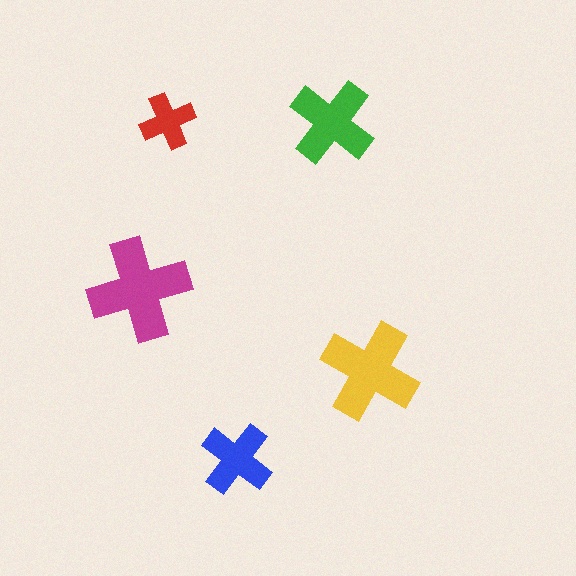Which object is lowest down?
The blue cross is bottommost.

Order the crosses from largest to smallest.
the magenta one, the yellow one, the green one, the blue one, the red one.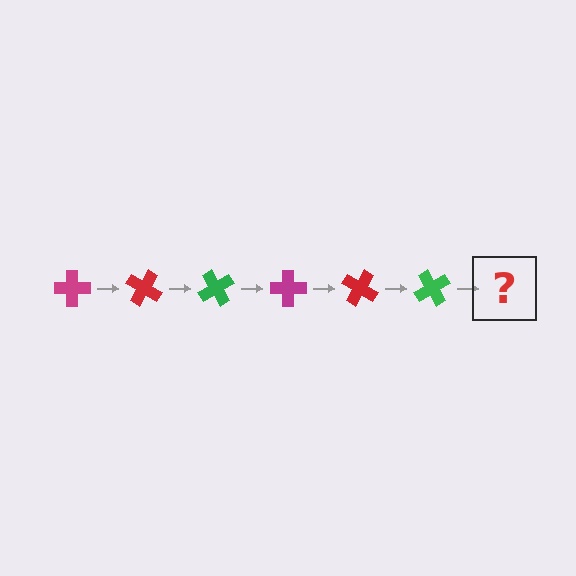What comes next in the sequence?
The next element should be a magenta cross, rotated 180 degrees from the start.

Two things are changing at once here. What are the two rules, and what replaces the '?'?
The two rules are that it rotates 30 degrees each step and the color cycles through magenta, red, and green. The '?' should be a magenta cross, rotated 180 degrees from the start.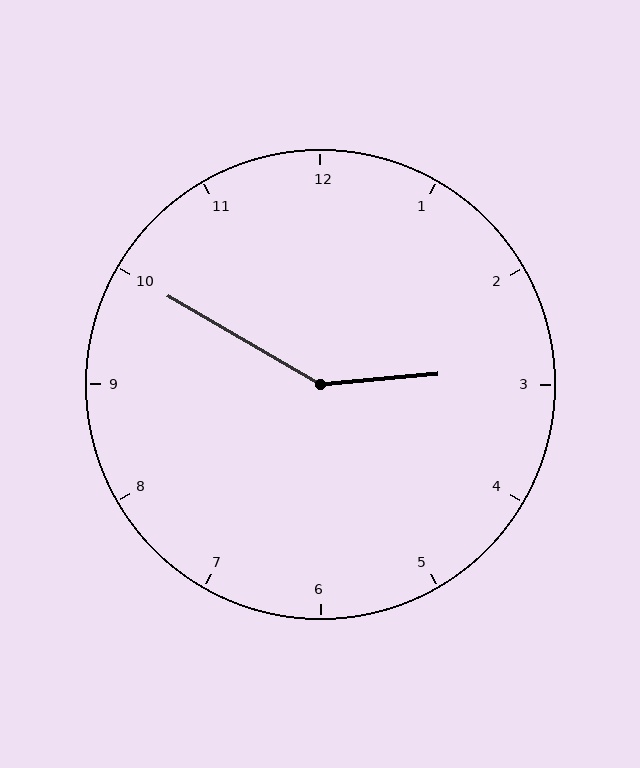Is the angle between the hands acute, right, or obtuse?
It is obtuse.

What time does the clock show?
2:50.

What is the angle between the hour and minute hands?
Approximately 145 degrees.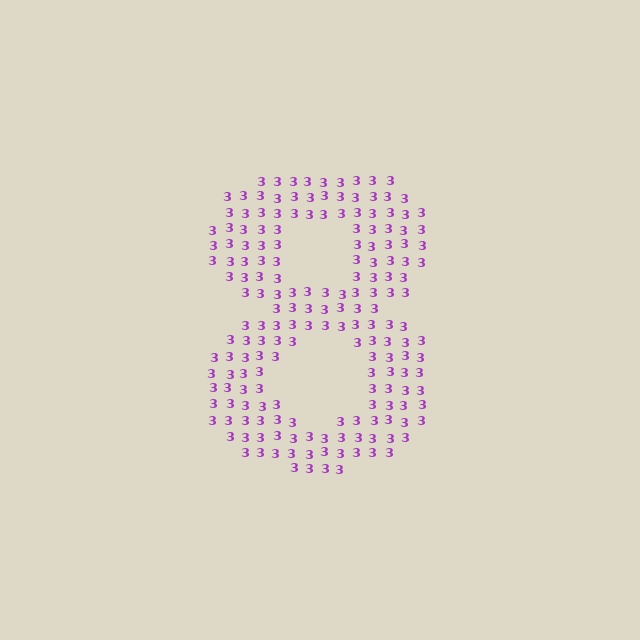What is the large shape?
The large shape is the digit 8.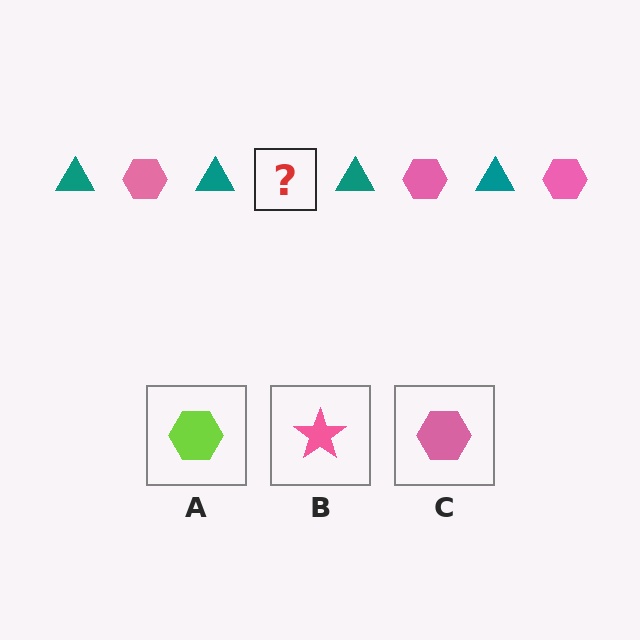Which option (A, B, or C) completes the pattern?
C.